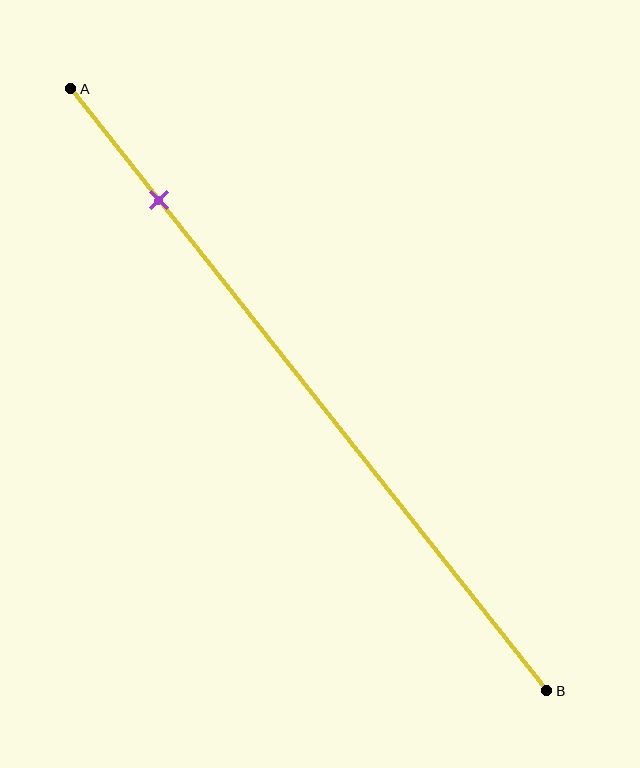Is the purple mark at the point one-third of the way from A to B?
No, the mark is at about 20% from A, not at the 33% one-third point.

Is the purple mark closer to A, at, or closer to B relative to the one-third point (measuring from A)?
The purple mark is closer to point A than the one-third point of segment AB.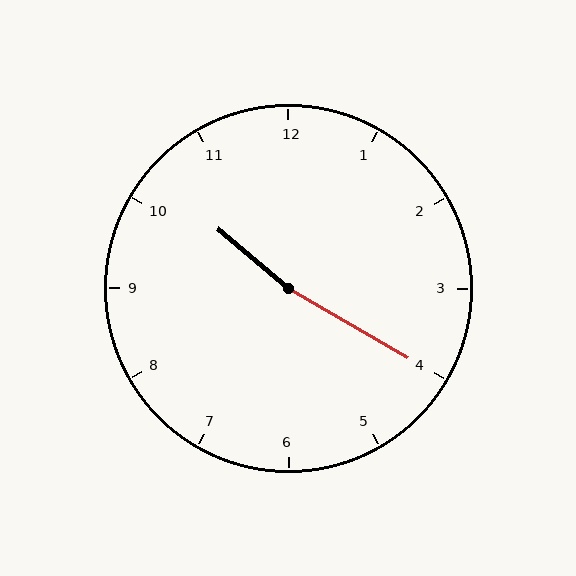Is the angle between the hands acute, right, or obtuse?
It is obtuse.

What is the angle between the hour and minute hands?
Approximately 170 degrees.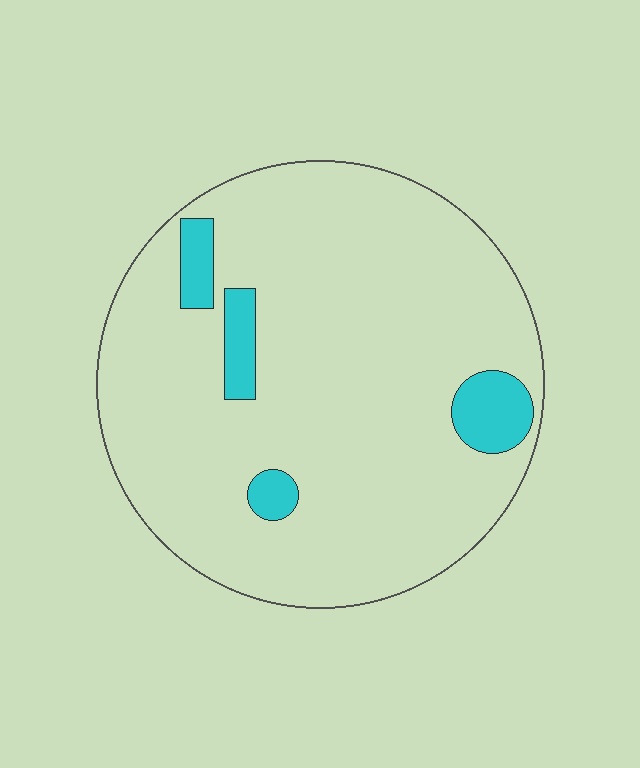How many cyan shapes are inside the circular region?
4.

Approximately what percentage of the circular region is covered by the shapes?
Approximately 10%.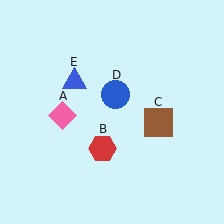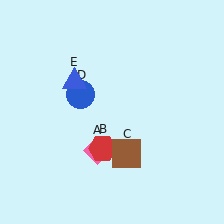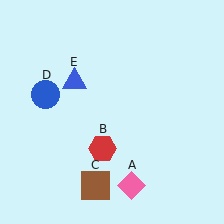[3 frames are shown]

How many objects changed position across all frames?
3 objects changed position: pink diamond (object A), brown square (object C), blue circle (object D).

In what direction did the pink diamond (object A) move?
The pink diamond (object A) moved down and to the right.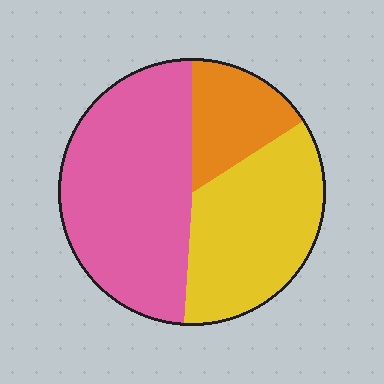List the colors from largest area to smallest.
From largest to smallest: pink, yellow, orange.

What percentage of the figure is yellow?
Yellow covers around 35% of the figure.